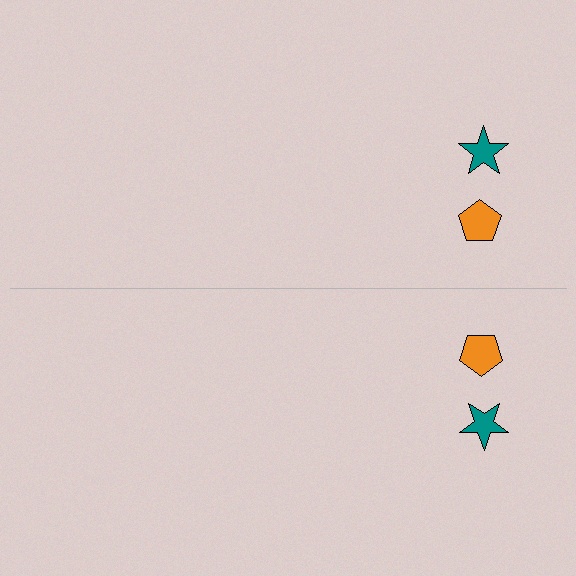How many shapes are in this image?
There are 4 shapes in this image.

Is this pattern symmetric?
Yes, this pattern has bilateral (reflection) symmetry.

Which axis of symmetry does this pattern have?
The pattern has a horizontal axis of symmetry running through the center of the image.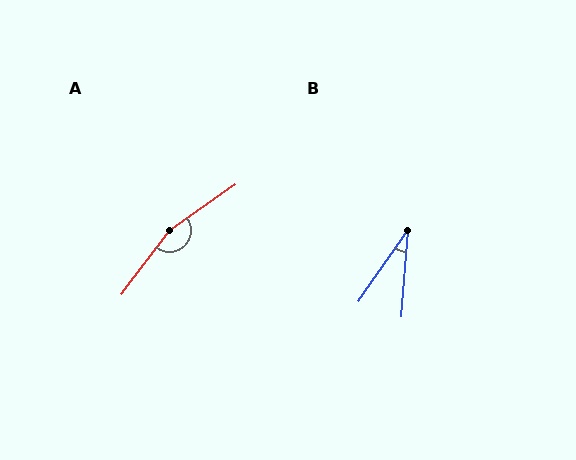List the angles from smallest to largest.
B (31°), A (162°).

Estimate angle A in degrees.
Approximately 162 degrees.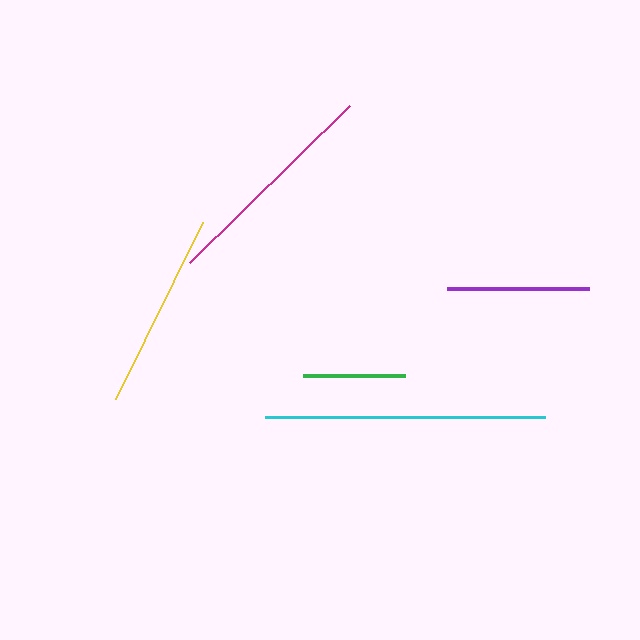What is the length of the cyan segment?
The cyan segment is approximately 279 pixels long.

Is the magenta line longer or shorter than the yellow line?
The magenta line is longer than the yellow line.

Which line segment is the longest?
The cyan line is the longest at approximately 279 pixels.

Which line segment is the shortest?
The green line is the shortest at approximately 102 pixels.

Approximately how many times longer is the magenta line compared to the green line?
The magenta line is approximately 2.2 times the length of the green line.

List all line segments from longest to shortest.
From longest to shortest: cyan, magenta, yellow, purple, green.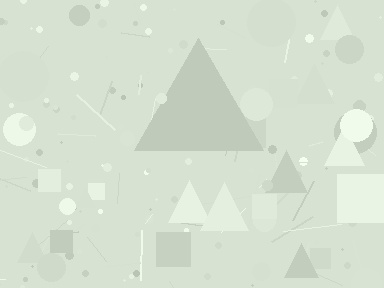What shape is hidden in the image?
A triangle is hidden in the image.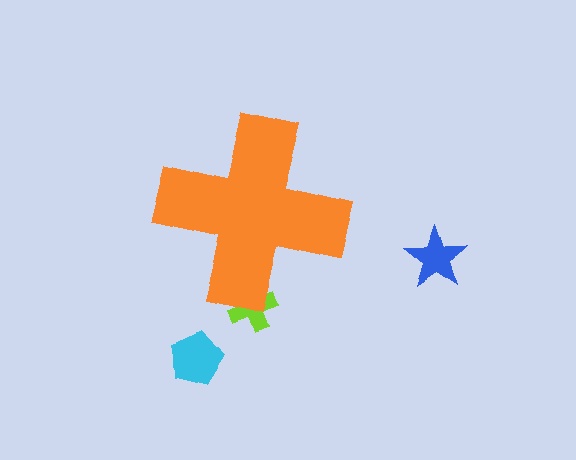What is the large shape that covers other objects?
An orange cross.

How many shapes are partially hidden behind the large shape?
1 shape is partially hidden.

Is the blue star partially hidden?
No, the blue star is fully visible.